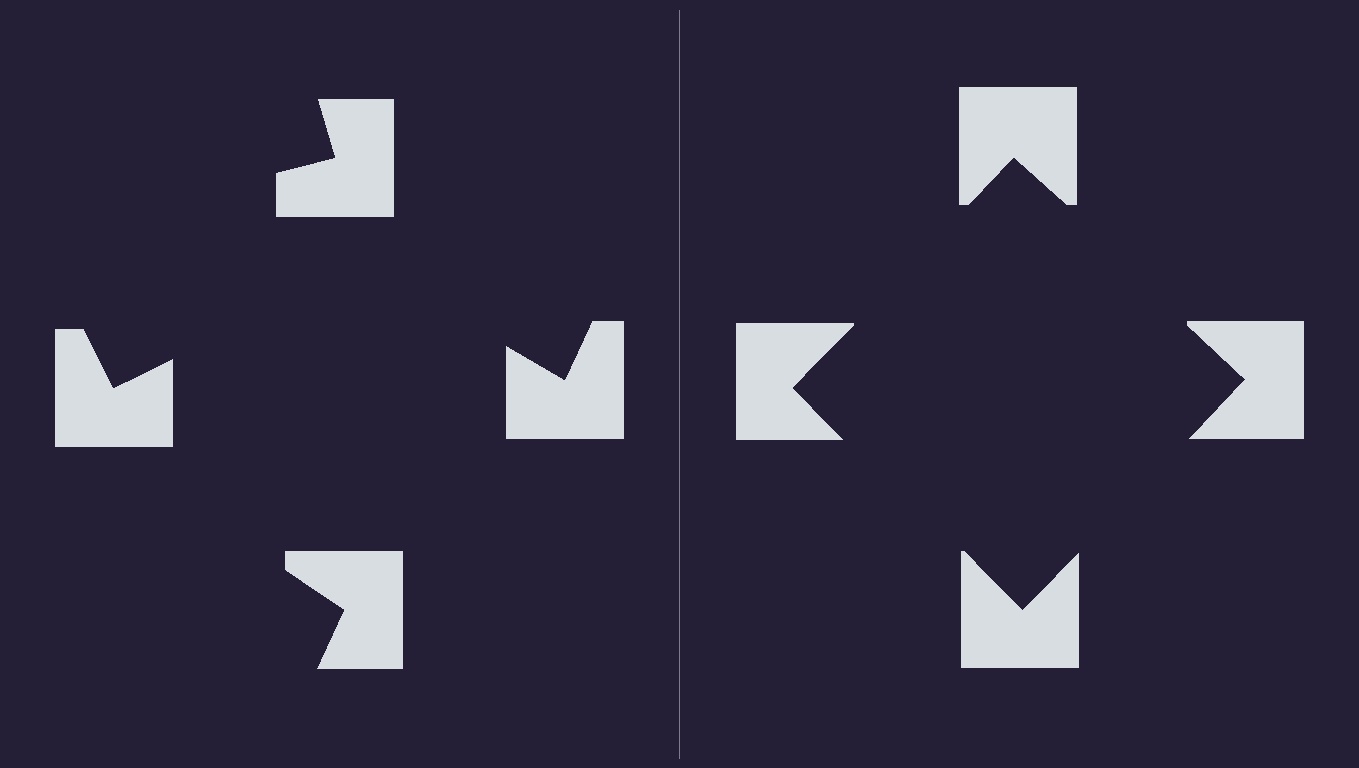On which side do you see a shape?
An illusory square appears on the right side. On the left side the wedge cuts are rotated, so no coherent shape forms.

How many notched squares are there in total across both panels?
8 — 4 on each side.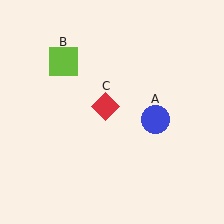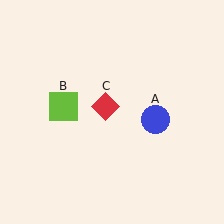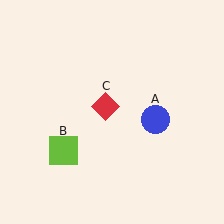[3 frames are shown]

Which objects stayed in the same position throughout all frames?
Blue circle (object A) and red diamond (object C) remained stationary.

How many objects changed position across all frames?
1 object changed position: lime square (object B).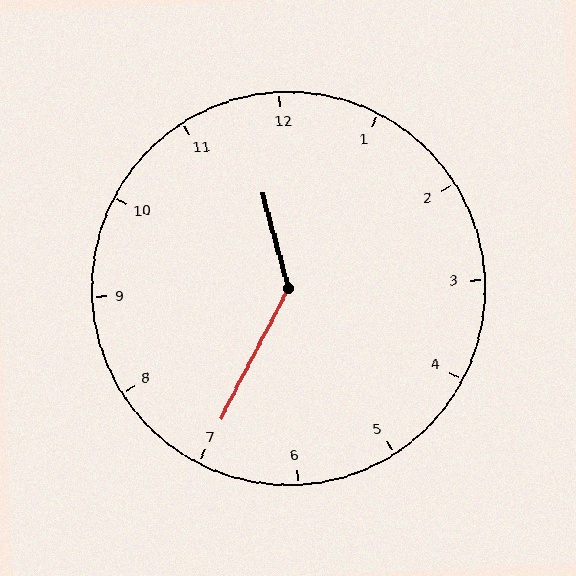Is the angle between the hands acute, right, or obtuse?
It is obtuse.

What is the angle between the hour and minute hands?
Approximately 138 degrees.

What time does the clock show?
11:35.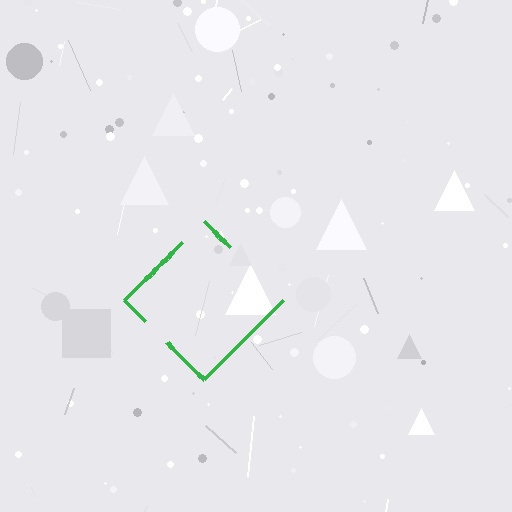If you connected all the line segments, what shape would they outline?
They would outline a diamond.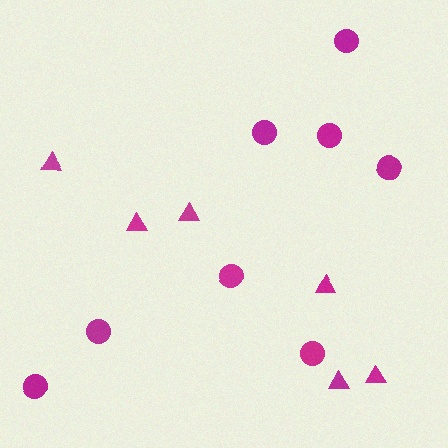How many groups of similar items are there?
There are 2 groups: one group of triangles (6) and one group of circles (8).